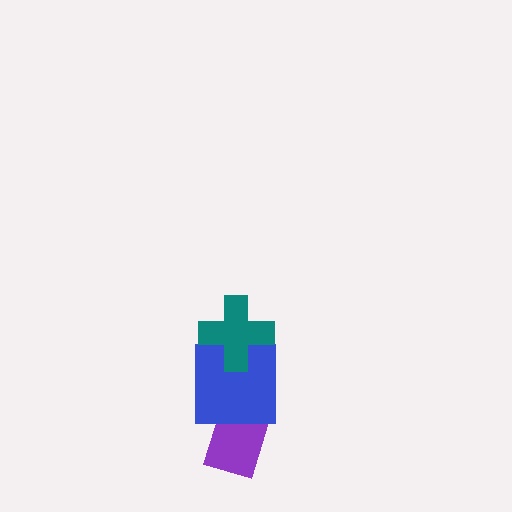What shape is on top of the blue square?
The teal cross is on top of the blue square.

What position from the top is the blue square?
The blue square is 2nd from the top.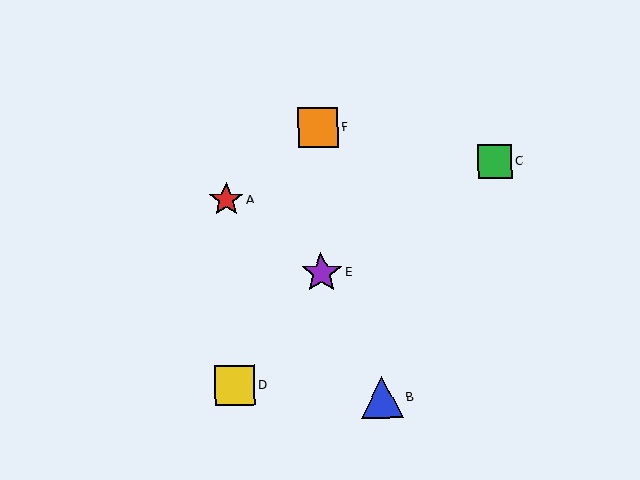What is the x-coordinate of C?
Object C is at x≈495.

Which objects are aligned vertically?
Objects E, F are aligned vertically.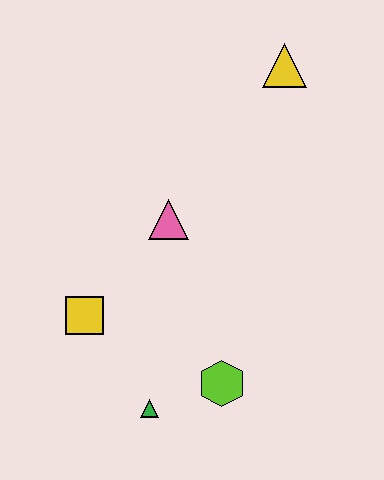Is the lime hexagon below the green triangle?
No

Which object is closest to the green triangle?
The lime hexagon is closest to the green triangle.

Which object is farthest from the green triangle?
The yellow triangle is farthest from the green triangle.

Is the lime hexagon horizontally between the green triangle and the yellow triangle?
Yes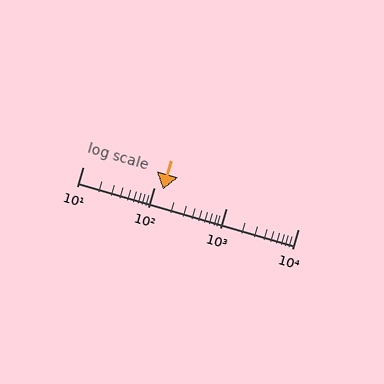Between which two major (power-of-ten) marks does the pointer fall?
The pointer is between 100 and 1000.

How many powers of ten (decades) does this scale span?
The scale spans 3 decades, from 10 to 10000.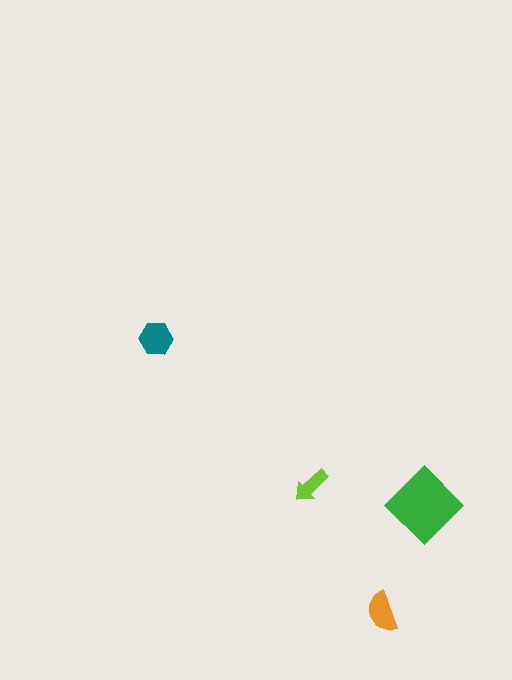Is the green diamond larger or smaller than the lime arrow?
Larger.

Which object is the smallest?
The lime arrow.